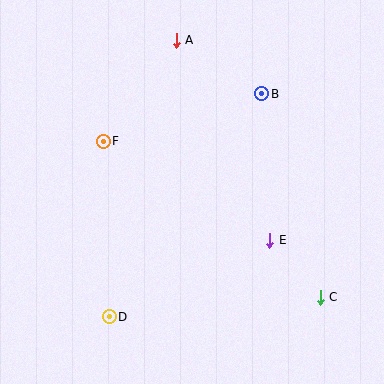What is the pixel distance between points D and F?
The distance between D and F is 176 pixels.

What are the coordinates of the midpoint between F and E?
The midpoint between F and E is at (186, 191).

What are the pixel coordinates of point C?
Point C is at (320, 297).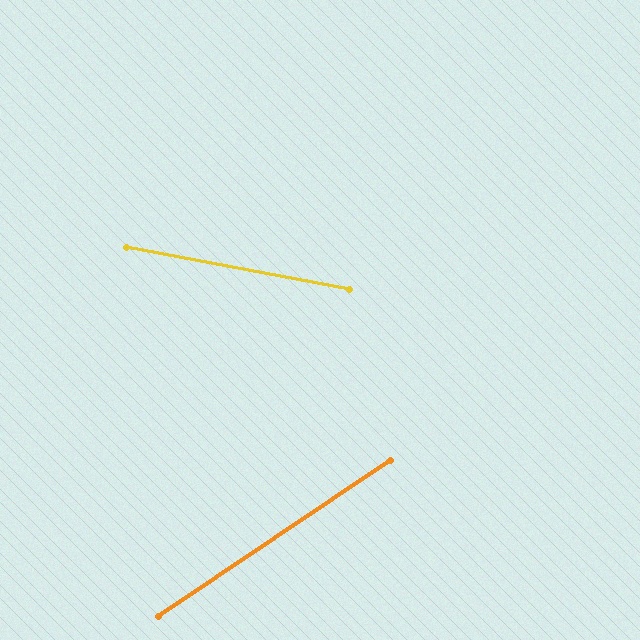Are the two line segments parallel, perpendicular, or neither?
Neither parallel nor perpendicular — they differ by about 45°.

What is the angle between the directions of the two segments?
Approximately 45 degrees.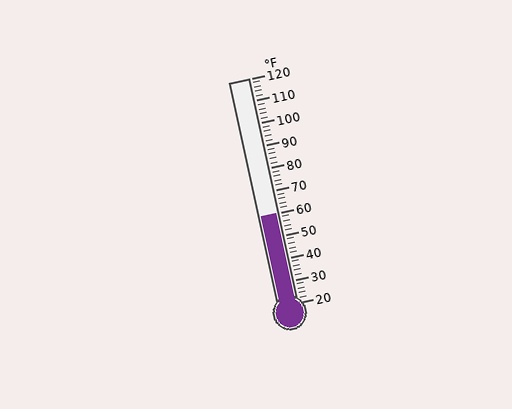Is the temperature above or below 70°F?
The temperature is below 70°F.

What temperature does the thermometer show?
The thermometer shows approximately 60°F.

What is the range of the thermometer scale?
The thermometer scale ranges from 20°F to 120°F.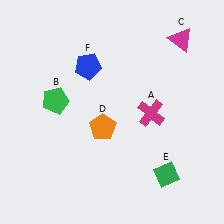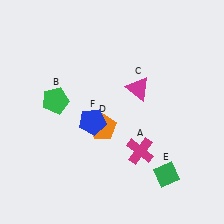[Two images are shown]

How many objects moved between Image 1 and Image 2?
3 objects moved between the two images.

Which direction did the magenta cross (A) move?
The magenta cross (A) moved down.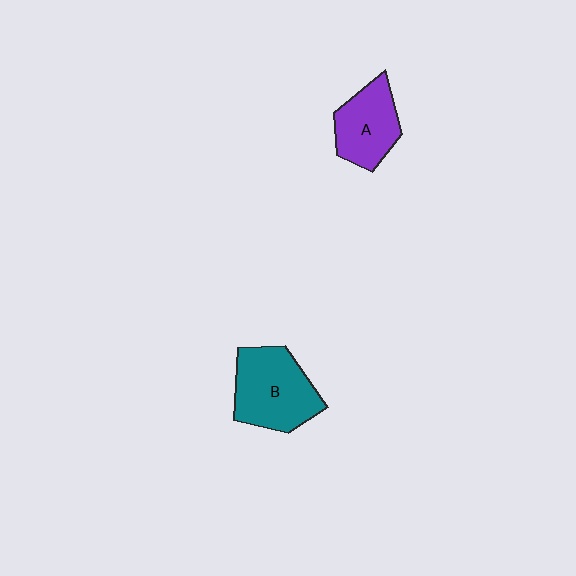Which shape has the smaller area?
Shape A (purple).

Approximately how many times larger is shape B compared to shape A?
Approximately 1.3 times.